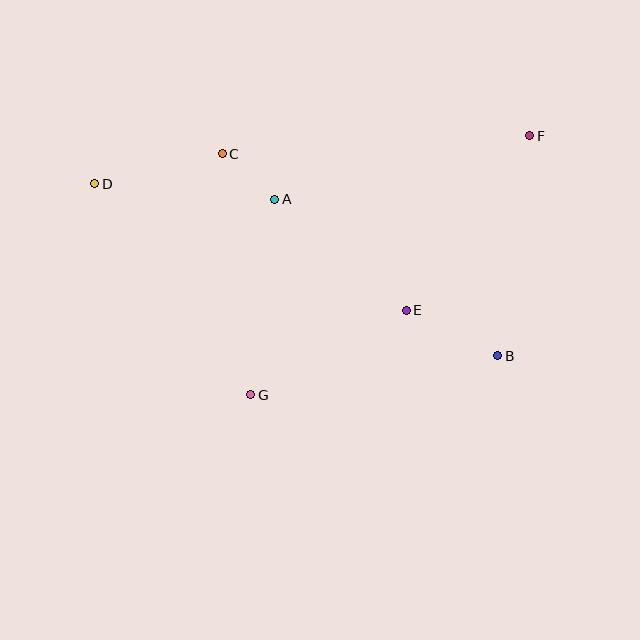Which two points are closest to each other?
Points A and C are closest to each other.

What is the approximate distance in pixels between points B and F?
The distance between B and F is approximately 223 pixels.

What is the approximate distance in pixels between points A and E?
The distance between A and E is approximately 172 pixels.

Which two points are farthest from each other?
Points B and D are farthest from each other.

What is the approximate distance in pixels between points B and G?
The distance between B and G is approximately 250 pixels.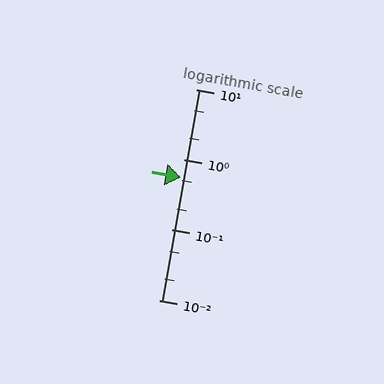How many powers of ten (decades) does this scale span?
The scale spans 3 decades, from 0.01 to 10.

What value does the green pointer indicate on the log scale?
The pointer indicates approximately 0.56.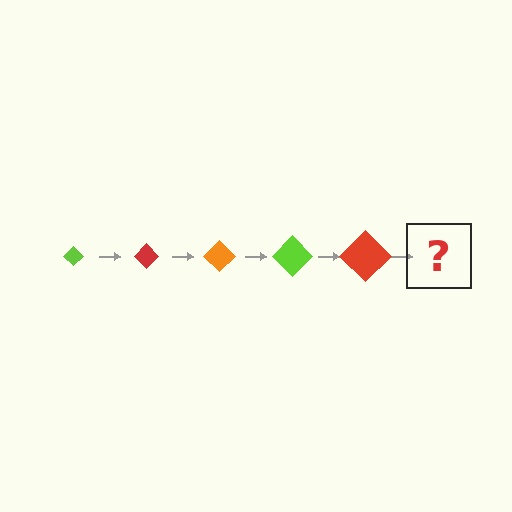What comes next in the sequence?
The next element should be an orange diamond, larger than the previous one.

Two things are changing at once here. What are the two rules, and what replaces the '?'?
The two rules are that the diamond grows larger each step and the color cycles through lime, red, and orange. The '?' should be an orange diamond, larger than the previous one.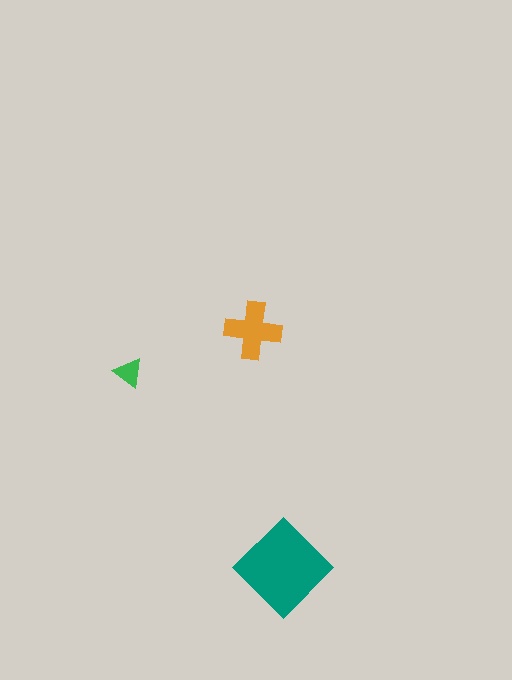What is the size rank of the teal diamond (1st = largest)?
1st.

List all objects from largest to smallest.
The teal diamond, the orange cross, the green triangle.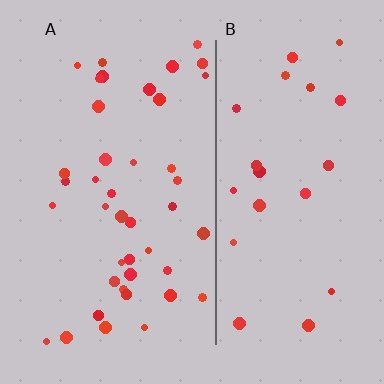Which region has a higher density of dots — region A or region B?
A (the left).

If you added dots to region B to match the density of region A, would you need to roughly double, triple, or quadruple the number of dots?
Approximately double.